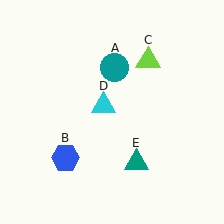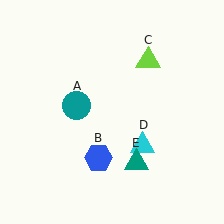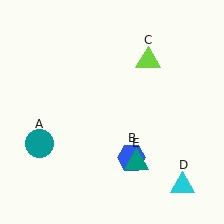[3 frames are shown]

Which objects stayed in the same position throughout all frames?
Lime triangle (object C) and teal triangle (object E) remained stationary.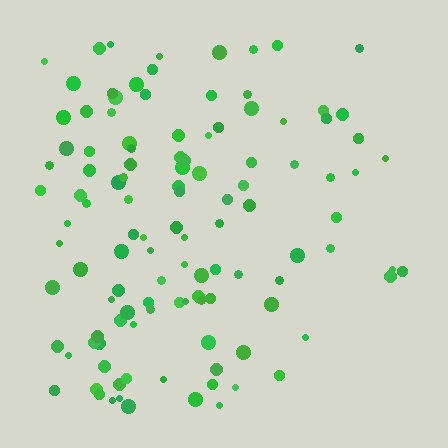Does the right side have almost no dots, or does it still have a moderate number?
Still a moderate number, just noticeably fewer than the left.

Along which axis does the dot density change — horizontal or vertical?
Horizontal.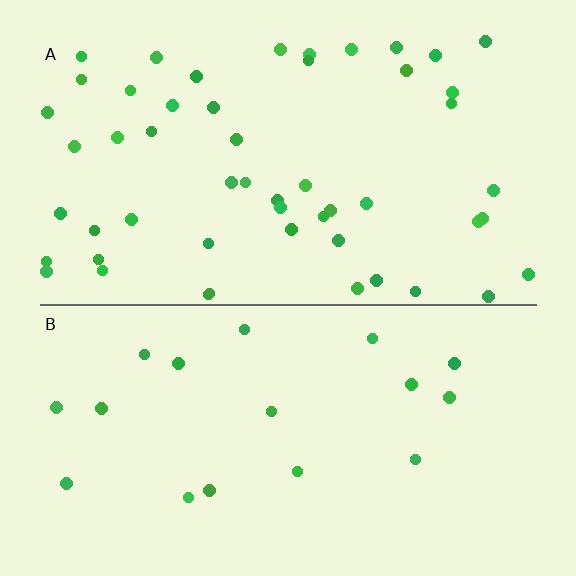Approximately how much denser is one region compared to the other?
Approximately 2.9× — region A over region B.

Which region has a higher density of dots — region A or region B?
A (the top).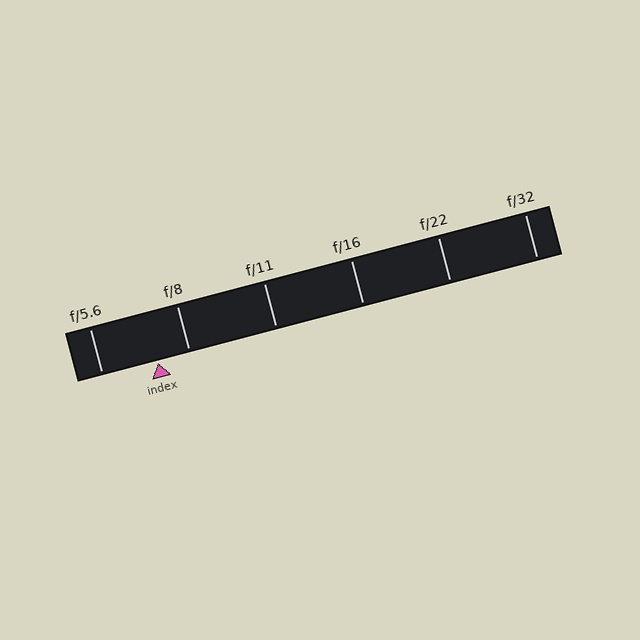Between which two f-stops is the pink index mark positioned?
The index mark is between f/5.6 and f/8.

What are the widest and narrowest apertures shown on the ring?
The widest aperture shown is f/5.6 and the narrowest is f/32.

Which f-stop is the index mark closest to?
The index mark is closest to f/8.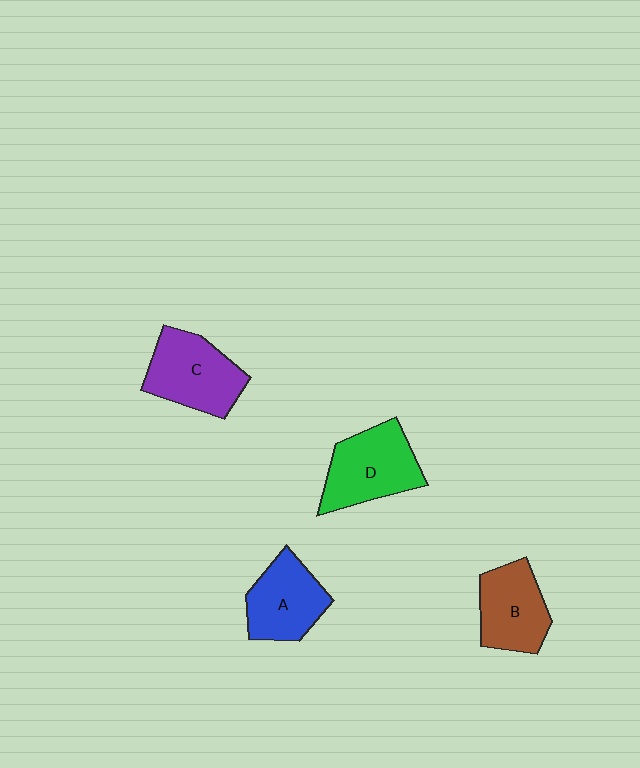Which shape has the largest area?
Shape D (green).